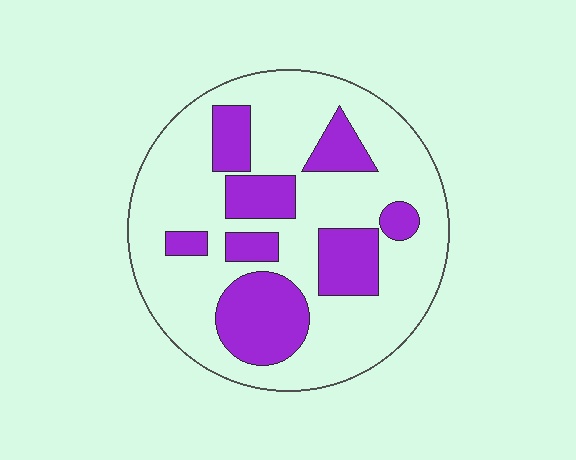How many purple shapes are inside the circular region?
8.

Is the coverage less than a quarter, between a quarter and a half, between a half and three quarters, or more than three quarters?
Between a quarter and a half.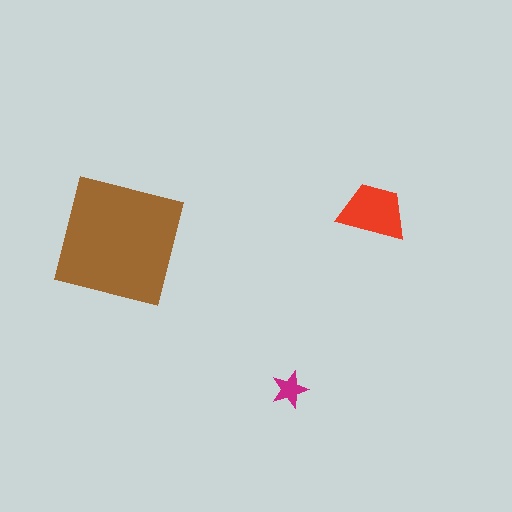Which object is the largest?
The brown square.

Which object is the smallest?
The magenta star.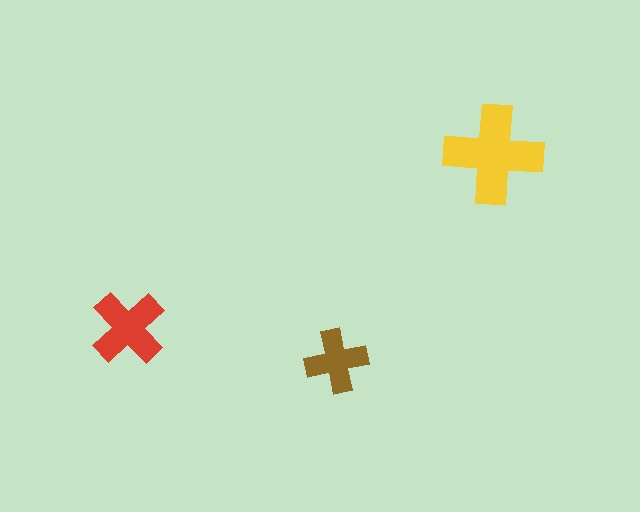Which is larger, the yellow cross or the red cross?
The yellow one.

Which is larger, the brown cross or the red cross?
The red one.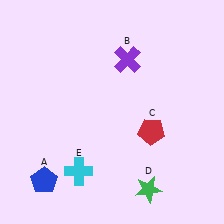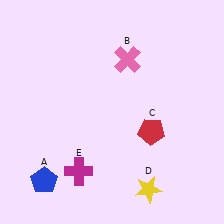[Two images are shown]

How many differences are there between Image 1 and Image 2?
There are 3 differences between the two images.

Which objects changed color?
B changed from purple to pink. D changed from green to yellow. E changed from cyan to magenta.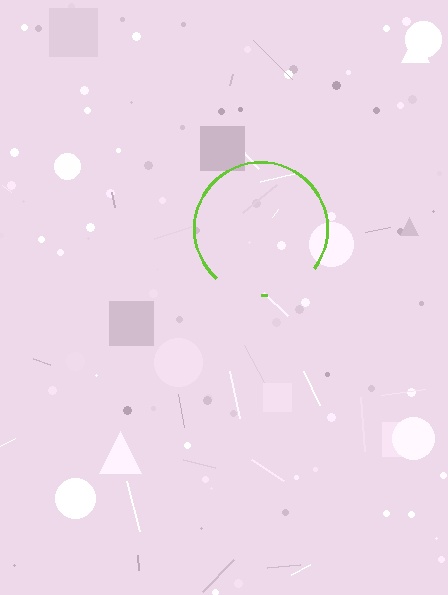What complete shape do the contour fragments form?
The contour fragments form a circle.